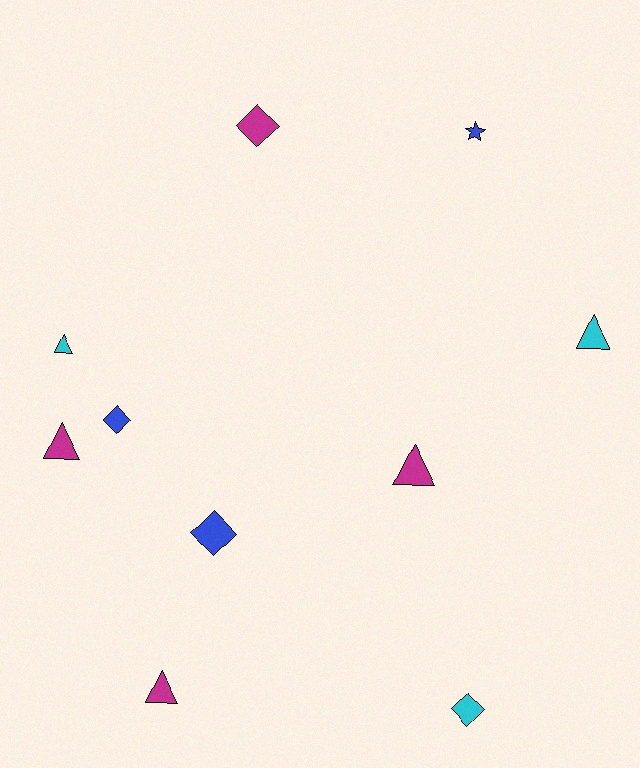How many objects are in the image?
There are 10 objects.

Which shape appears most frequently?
Triangle, with 5 objects.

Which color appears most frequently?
Magenta, with 4 objects.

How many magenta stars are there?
There are no magenta stars.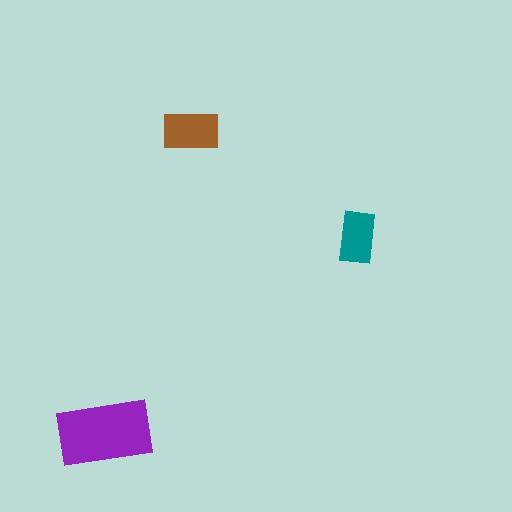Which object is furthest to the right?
The teal rectangle is rightmost.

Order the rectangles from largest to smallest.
the purple one, the brown one, the teal one.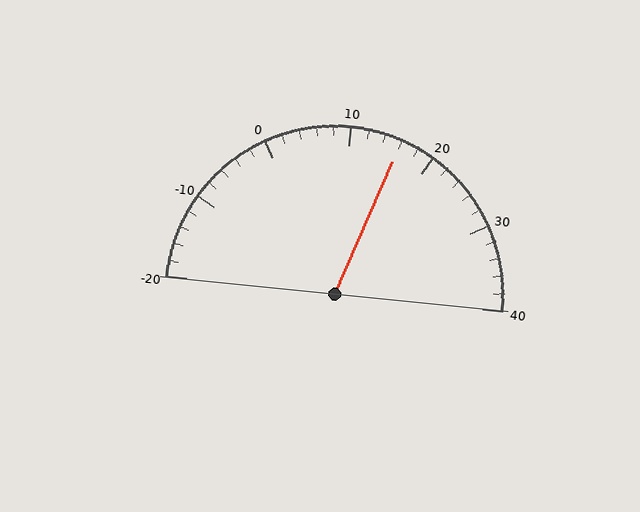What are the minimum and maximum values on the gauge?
The gauge ranges from -20 to 40.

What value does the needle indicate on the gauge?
The needle indicates approximately 16.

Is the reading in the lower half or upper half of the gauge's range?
The reading is in the upper half of the range (-20 to 40).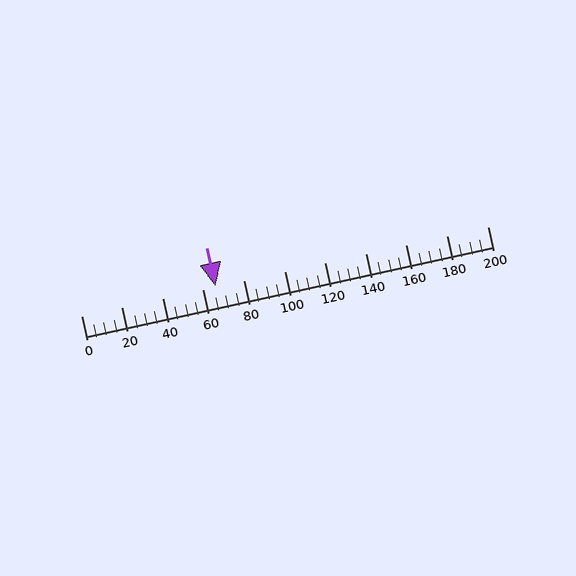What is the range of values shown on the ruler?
The ruler shows values from 0 to 200.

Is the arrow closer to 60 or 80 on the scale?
The arrow is closer to 60.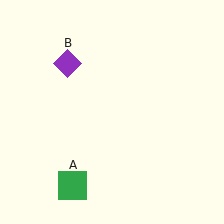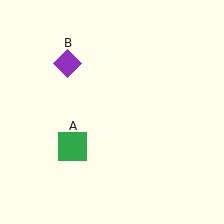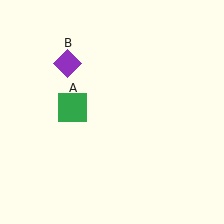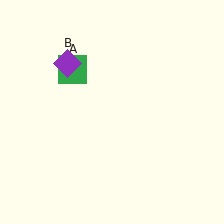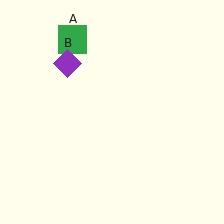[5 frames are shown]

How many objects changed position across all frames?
1 object changed position: green square (object A).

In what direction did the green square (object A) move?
The green square (object A) moved up.